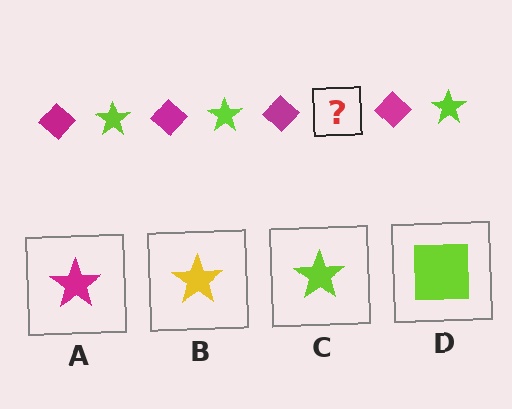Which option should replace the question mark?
Option C.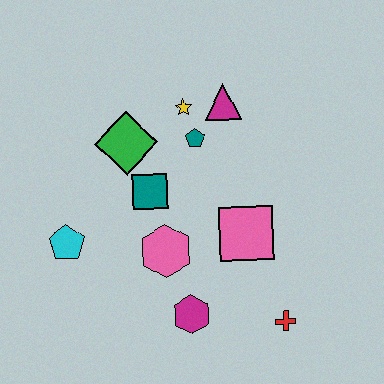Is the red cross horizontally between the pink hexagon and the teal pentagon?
No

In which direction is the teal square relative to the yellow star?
The teal square is below the yellow star.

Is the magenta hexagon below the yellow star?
Yes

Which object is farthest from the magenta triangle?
The red cross is farthest from the magenta triangle.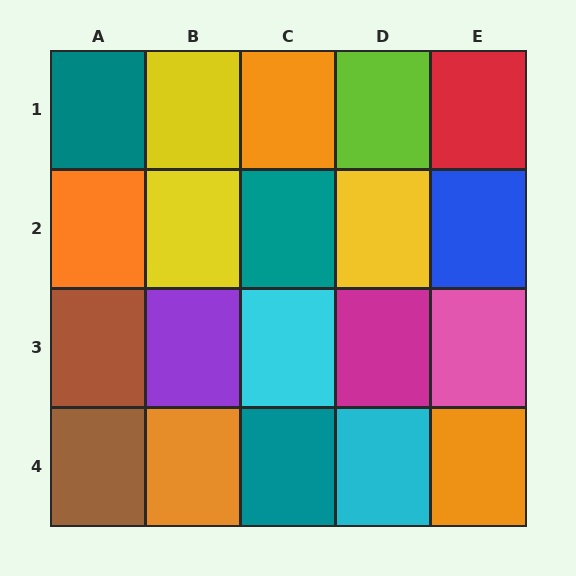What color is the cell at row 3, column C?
Cyan.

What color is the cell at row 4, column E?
Orange.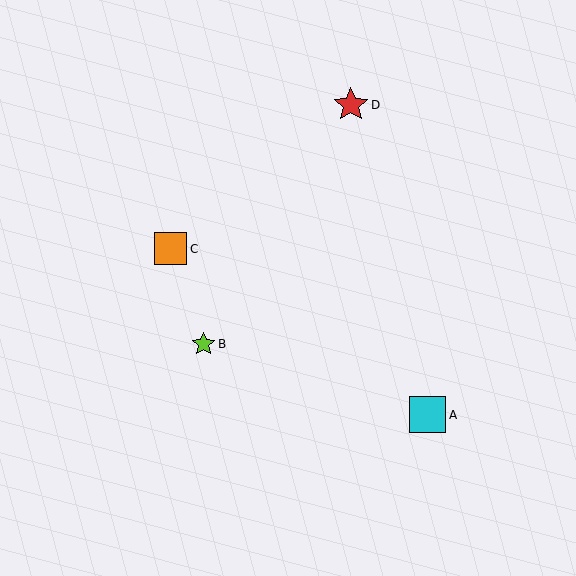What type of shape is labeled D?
Shape D is a red star.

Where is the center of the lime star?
The center of the lime star is at (203, 344).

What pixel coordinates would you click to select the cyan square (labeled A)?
Click at (428, 415) to select the cyan square A.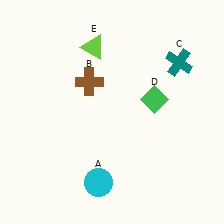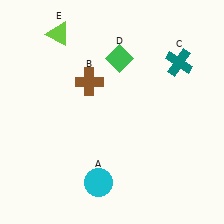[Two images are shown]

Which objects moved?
The objects that moved are: the green diamond (D), the lime triangle (E).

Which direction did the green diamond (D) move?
The green diamond (D) moved up.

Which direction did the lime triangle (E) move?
The lime triangle (E) moved left.